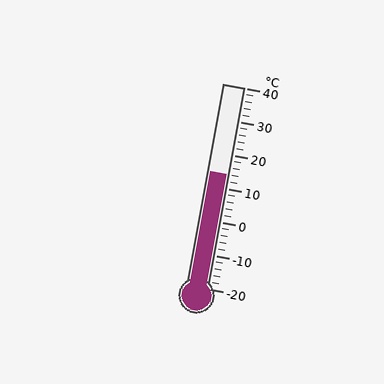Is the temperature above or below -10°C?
The temperature is above -10°C.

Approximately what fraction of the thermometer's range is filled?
The thermometer is filled to approximately 55% of its range.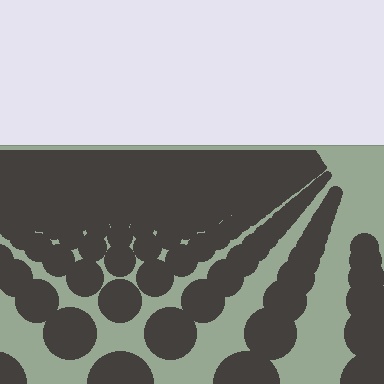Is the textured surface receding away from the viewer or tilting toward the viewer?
The surface is receding away from the viewer. Texture elements get smaller and denser toward the top.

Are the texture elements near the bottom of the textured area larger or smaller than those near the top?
Larger. Near the bottom, elements are closer to the viewer and appear at a bigger on-screen size.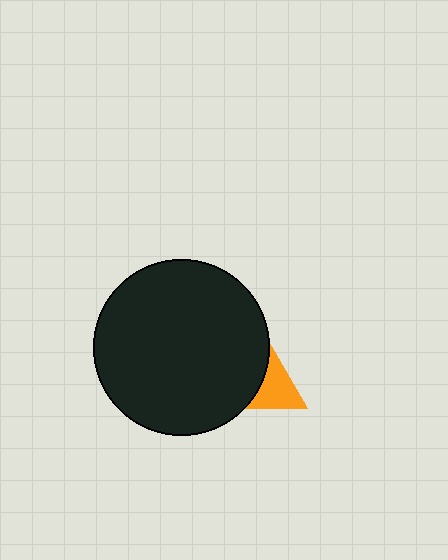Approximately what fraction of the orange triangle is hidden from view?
Roughly 55% of the orange triangle is hidden behind the black circle.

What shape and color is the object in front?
The object in front is a black circle.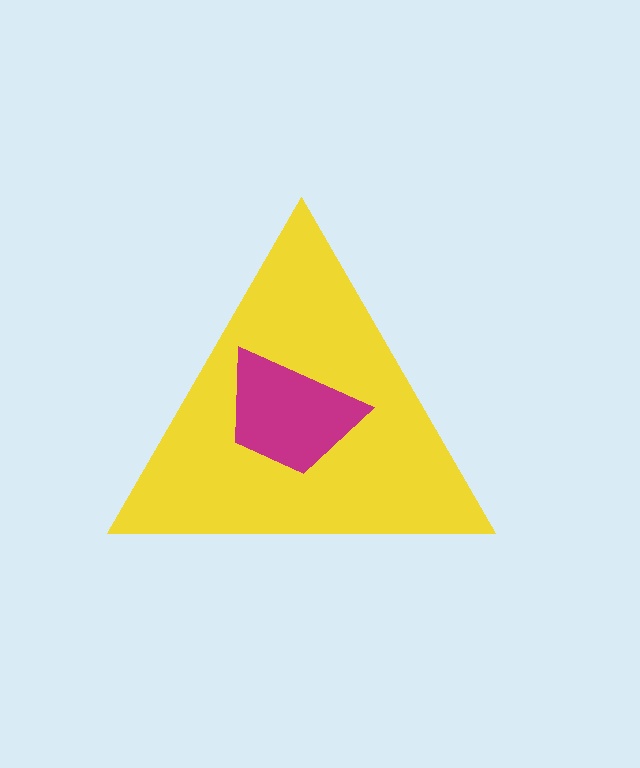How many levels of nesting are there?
2.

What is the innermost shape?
The magenta trapezoid.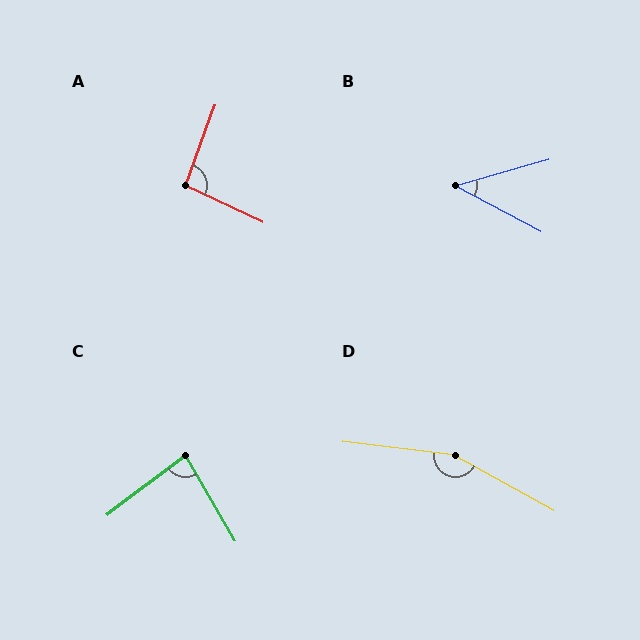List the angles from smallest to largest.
B (44°), C (83°), A (95°), D (158°).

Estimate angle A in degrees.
Approximately 95 degrees.